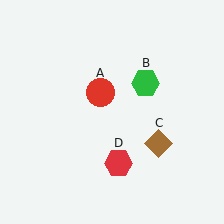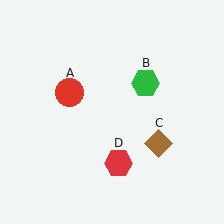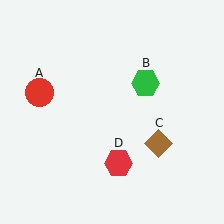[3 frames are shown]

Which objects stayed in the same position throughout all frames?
Green hexagon (object B) and brown diamond (object C) and red hexagon (object D) remained stationary.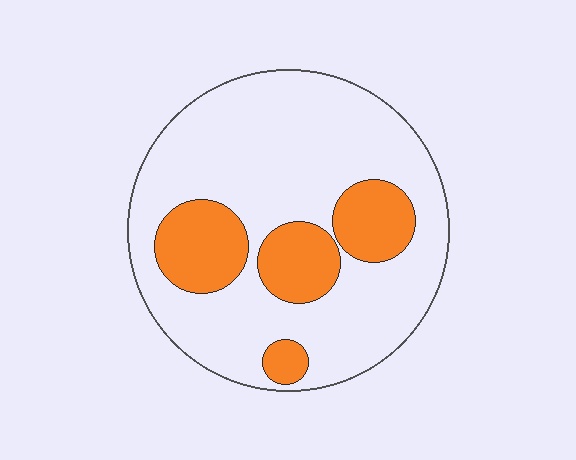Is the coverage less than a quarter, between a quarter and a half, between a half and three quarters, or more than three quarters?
Less than a quarter.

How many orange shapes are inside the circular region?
4.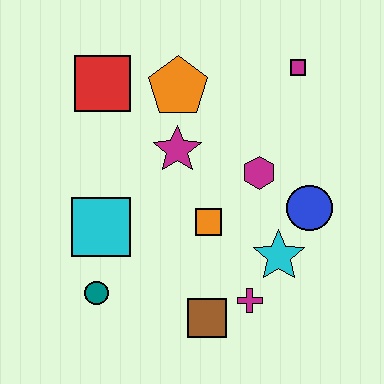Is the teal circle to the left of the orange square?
Yes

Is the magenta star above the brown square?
Yes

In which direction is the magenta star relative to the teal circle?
The magenta star is above the teal circle.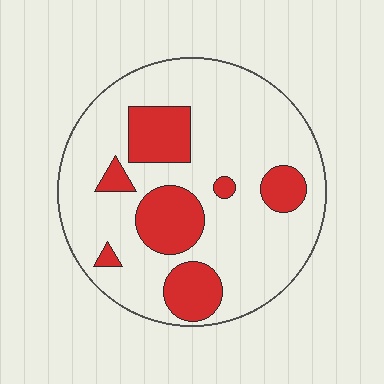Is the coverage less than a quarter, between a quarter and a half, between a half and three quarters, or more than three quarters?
Less than a quarter.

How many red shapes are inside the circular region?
7.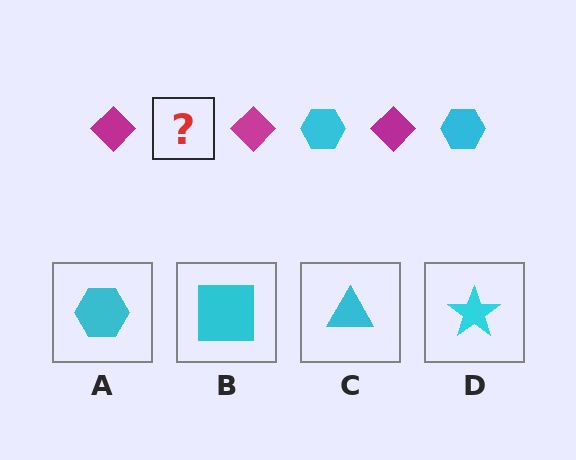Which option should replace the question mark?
Option A.